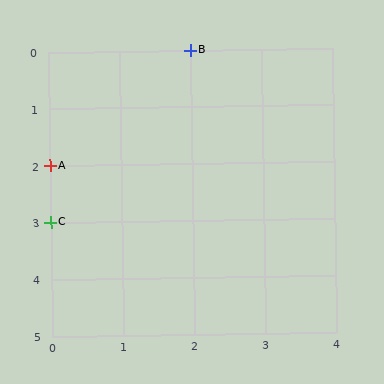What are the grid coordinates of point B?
Point B is at grid coordinates (2, 0).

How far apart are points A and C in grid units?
Points A and C are 1 row apart.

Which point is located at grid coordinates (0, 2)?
Point A is at (0, 2).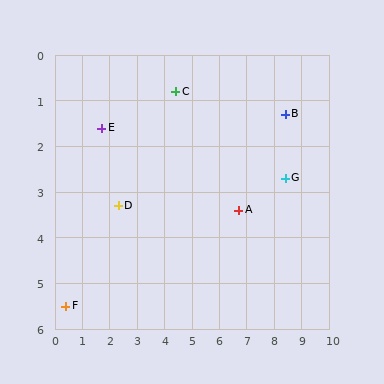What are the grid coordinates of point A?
Point A is at approximately (6.7, 3.4).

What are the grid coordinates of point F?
Point F is at approximately (0.4, 5.5).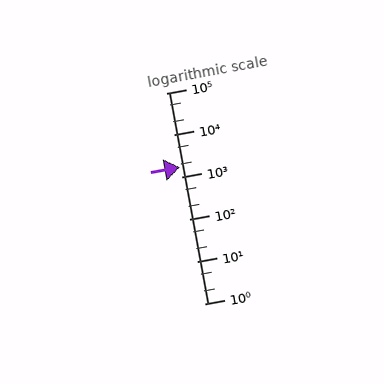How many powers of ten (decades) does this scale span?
The scale spans 5 decades, from 1 to 100000.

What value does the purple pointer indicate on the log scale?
The pointer indicates approximately 1700.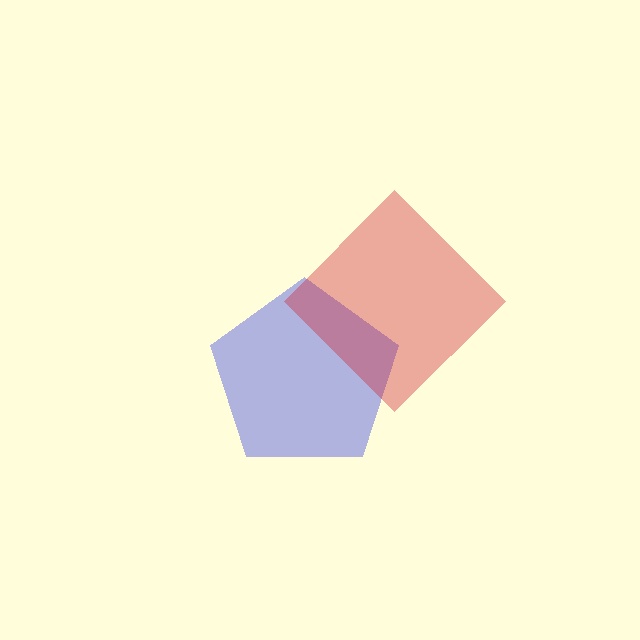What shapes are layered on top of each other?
The layered shapes are: a blue pentagon, a red diamond.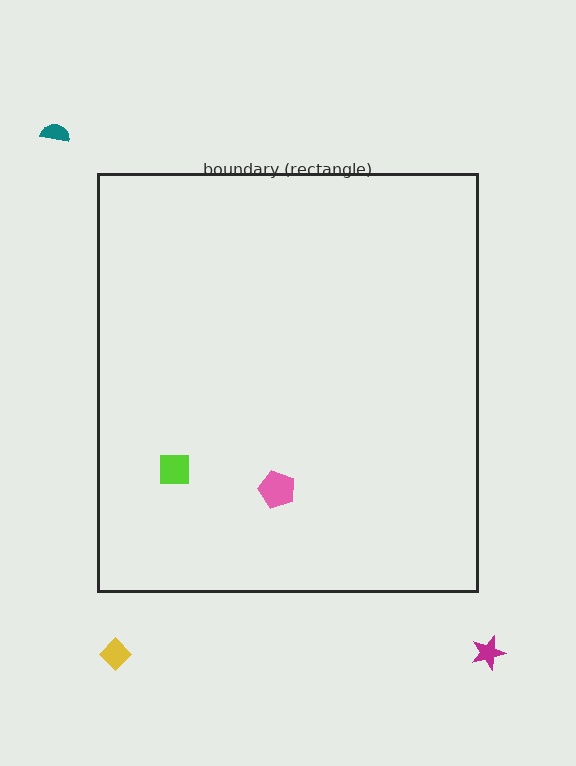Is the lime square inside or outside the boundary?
Inside.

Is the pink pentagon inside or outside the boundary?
Inside.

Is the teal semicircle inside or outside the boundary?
Outside.